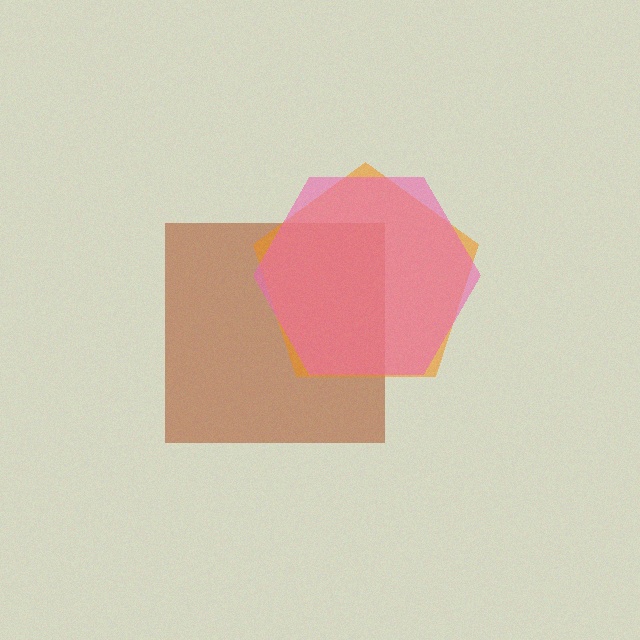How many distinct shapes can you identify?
There are 3 distinct shapes: a brown square, an orange pentagon, a pink hexagon.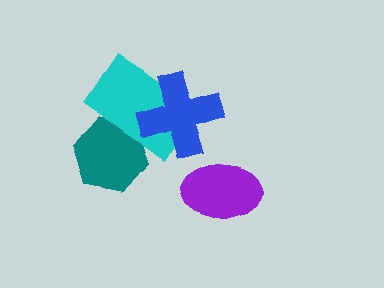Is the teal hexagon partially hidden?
Yes, it is partially covered by another shape.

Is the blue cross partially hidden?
No, no other shape covers it.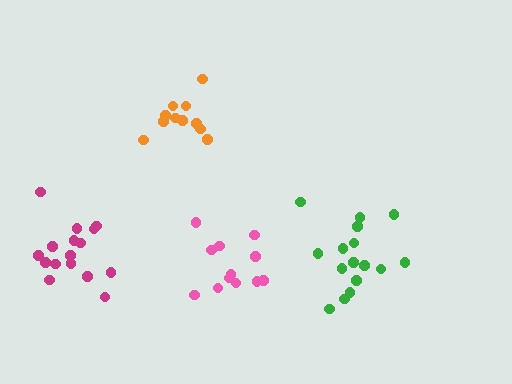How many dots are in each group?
Group 1: 16 dots, Group 2: 16 dots, Group 3: 11 dots, Group 4: 12 dots (55 total).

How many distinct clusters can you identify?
There are 4 distinct clusters.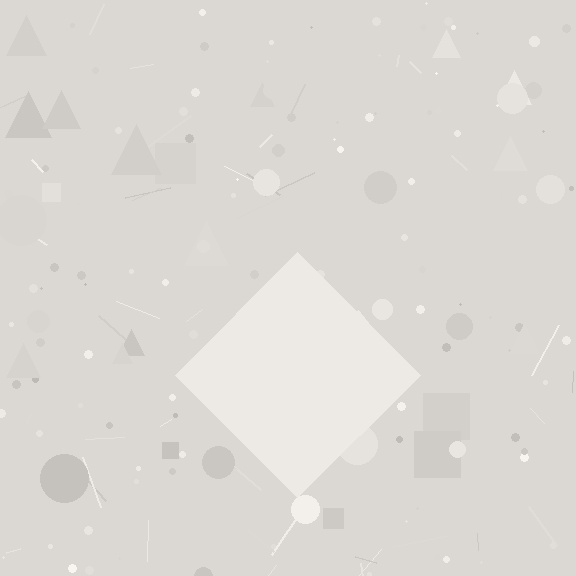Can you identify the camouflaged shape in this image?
The camouflaged shape is a diamond.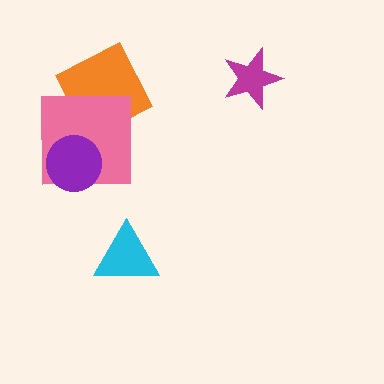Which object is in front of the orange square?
The pink square is in front of the orange square.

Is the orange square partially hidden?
Yes, it is partially covered by another shape.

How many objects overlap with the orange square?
1 object overlaps with the orange square.